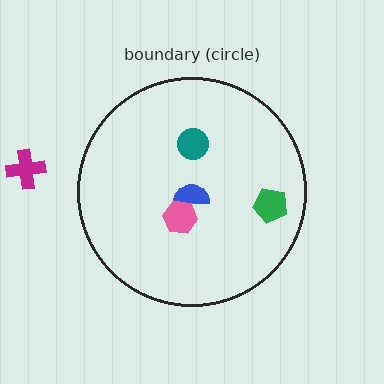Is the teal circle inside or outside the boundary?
Inside.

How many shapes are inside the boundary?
4 inside, 1 outside.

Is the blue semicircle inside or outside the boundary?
Inside.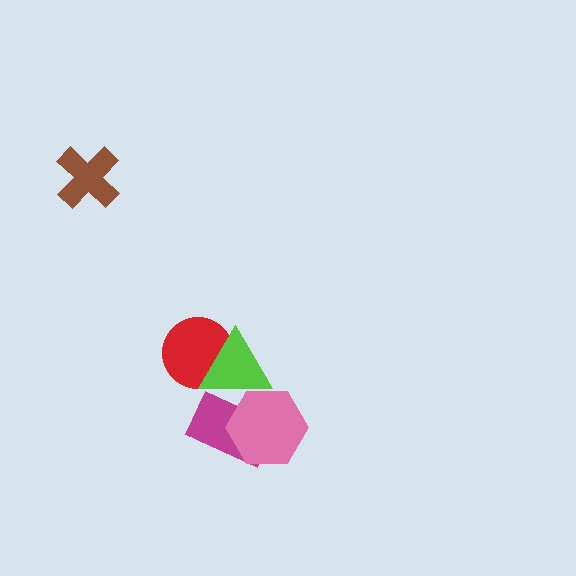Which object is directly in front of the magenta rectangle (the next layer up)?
The pink hexagon is directly in front of the magenta rectangle.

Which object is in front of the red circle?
The lime triangle is in front of the red circle.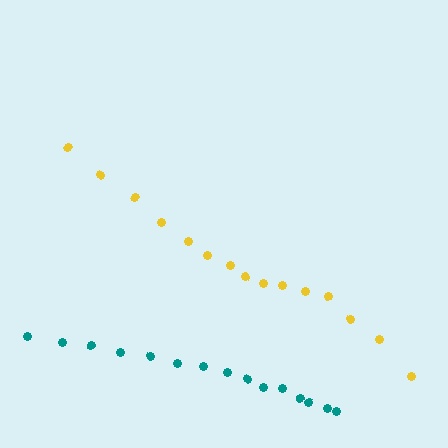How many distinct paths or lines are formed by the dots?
There are 2 distinct paths.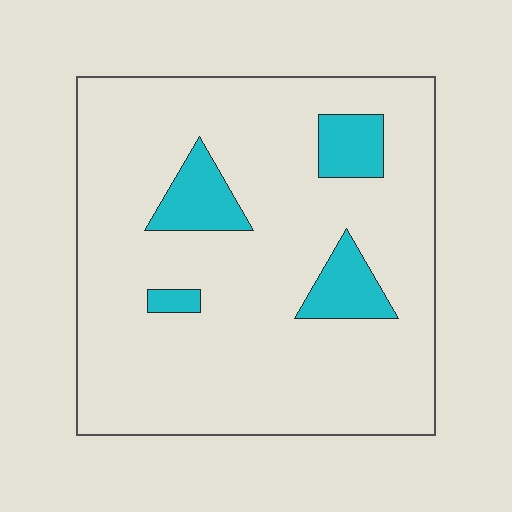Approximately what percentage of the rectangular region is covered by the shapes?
Approximately 10%.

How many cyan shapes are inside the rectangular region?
4.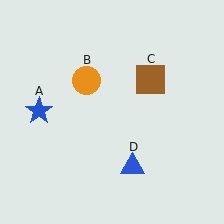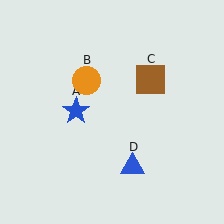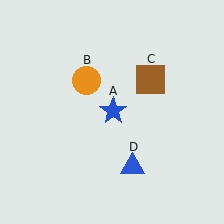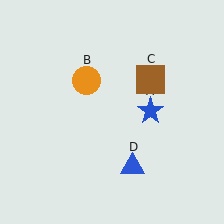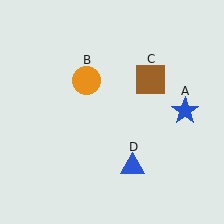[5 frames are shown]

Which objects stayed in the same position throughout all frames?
Orange circle (object B) and brown square (object C) and blue triangle (object D) remained stationary.